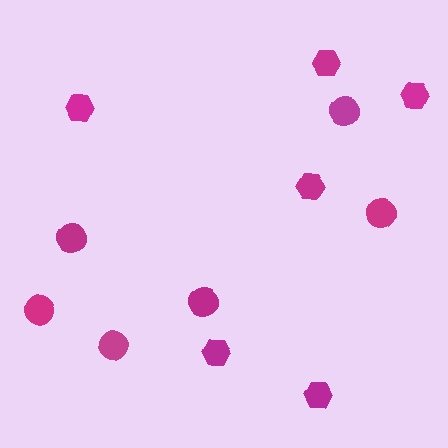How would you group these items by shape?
There are 2 groups: one group of hexagons (6) and one group of circles (6).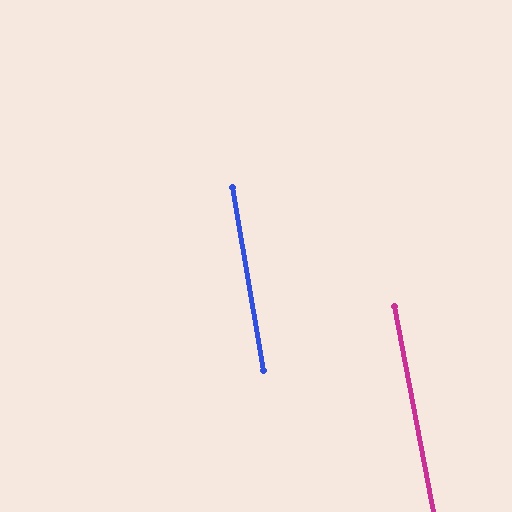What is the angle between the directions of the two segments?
Approximately 1 degree.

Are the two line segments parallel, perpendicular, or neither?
Parallel — their directions differ by only 1.0°.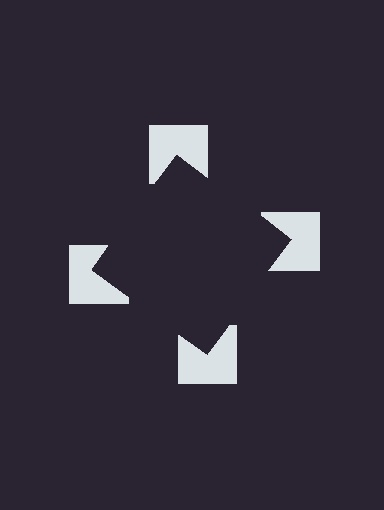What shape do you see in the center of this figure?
An illusory square — its edges are inferred from the aligned wedge cuts in the notched squares, not physically drawn.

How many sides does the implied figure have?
4 sides.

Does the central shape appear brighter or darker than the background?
It typically appears slightly darker than the background, even though no actual brightness change is drawn.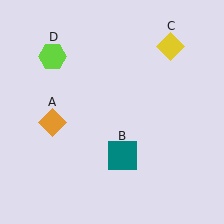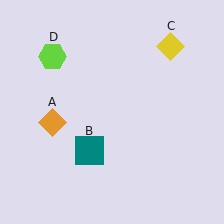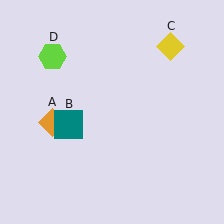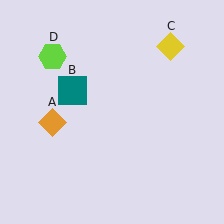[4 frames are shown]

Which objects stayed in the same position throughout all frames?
Orange diamond (object A) and yellow diamond (object C) and lime hexagon (object D) remained stationary.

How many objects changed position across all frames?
1 object changed position: teal square (object B).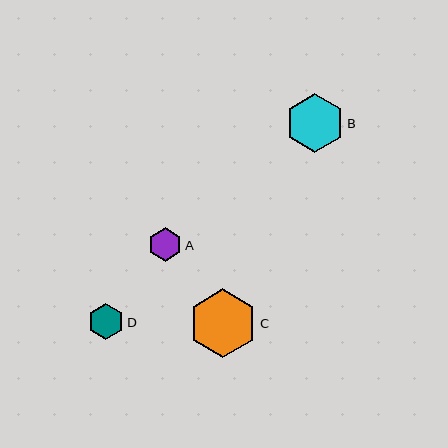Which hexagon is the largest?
Hexagon C is the largest with a size of approximately 68 pixels.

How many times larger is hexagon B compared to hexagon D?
Hexagon B is approximately 1.6 times the size of hexagon D.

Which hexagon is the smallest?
Hexagon A is the smallest with a size of approximately 33 pixels.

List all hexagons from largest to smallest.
From largest to smallest: C, B, D, A.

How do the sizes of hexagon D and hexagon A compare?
Hexagon D and hexagon A are approximately the same size.